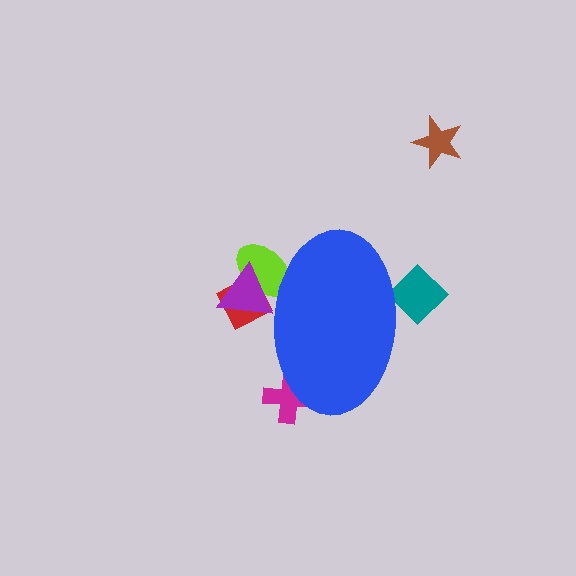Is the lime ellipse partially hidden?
Yes, the lime ellipse is partially hidden behind the blue ellipse.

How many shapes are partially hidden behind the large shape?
5 shapes are partially hidden.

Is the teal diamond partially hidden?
Yes, the teal diamond is partially hidden behind the blue ellipse.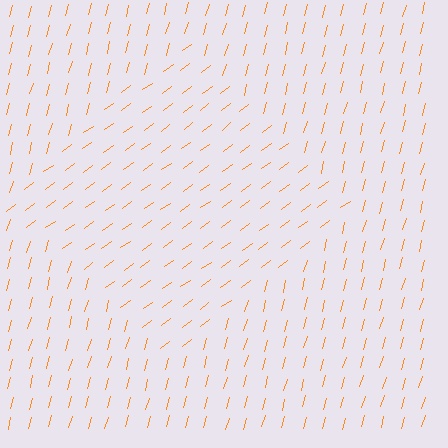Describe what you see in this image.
The image is filled with small orange line segments. A diamond region in the image has lines oriented differently from the surrounding lines, creating a visible texture boundary.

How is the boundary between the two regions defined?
The boundary is defined purely by a change in line orientation (approximately 39 degrees difference). All lines are the same color and thickness.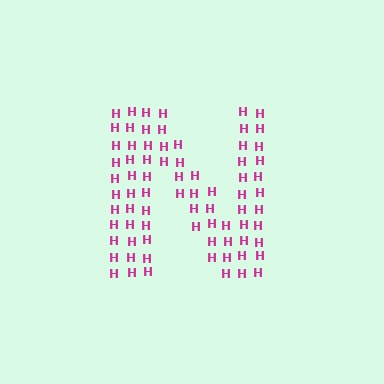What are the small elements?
The small elements are letter H's.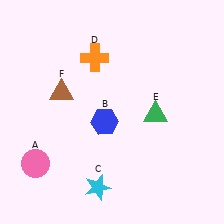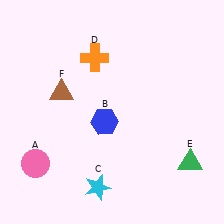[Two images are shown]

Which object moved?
The green triangle (E) moved down.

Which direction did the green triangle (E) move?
The green triangle (E) moved down.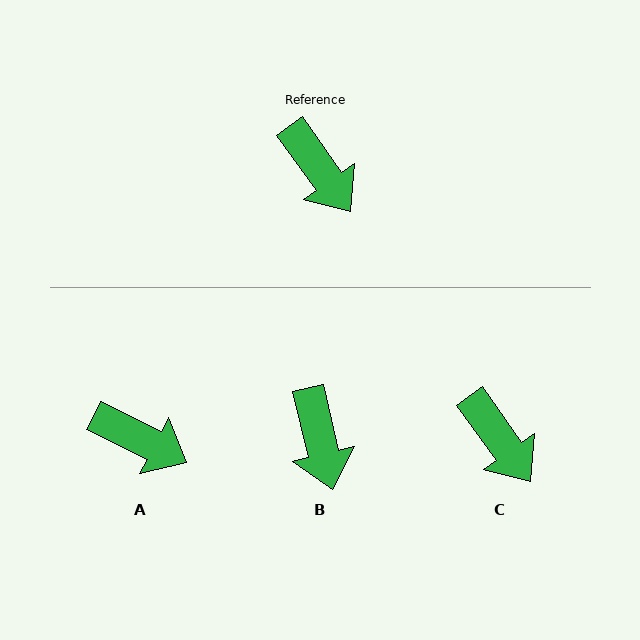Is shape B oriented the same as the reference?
No, it is off by about 22 degrees.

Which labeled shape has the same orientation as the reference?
C.